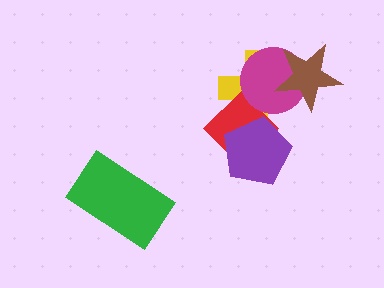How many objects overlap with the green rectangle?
0 objects overlap with the green rectangle.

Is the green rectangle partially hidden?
No, no other shape covers it.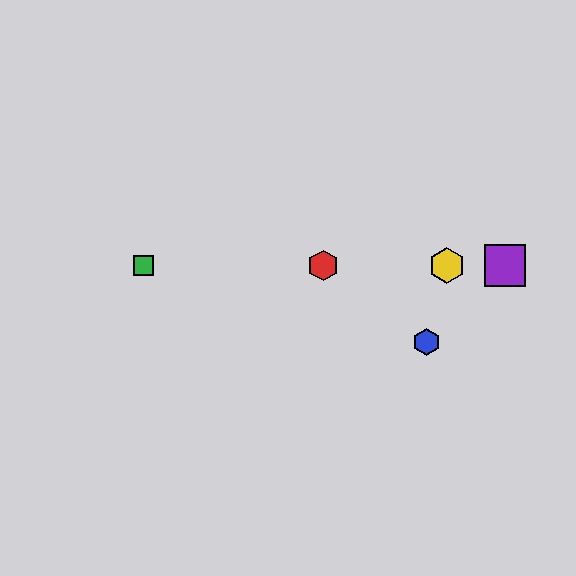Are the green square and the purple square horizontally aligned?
Yes, both are at y≈266.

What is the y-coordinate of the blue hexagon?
The blue hexagon is at y≈342.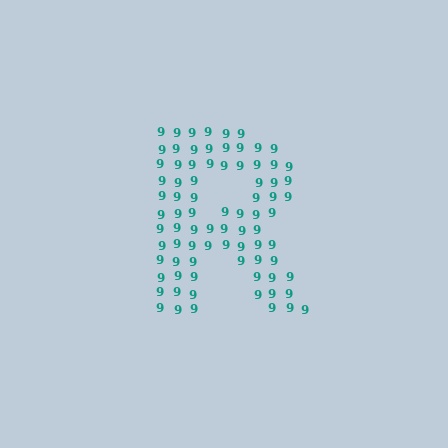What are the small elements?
The small elements are digit 9's.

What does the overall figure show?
The overall figure shows the letter R.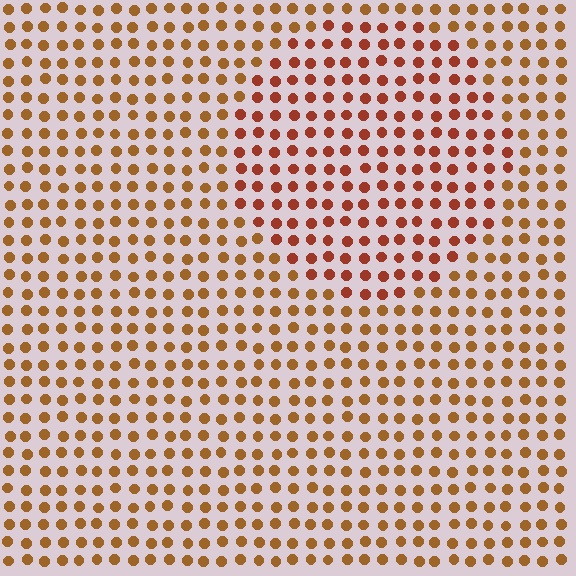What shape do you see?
I see a circle.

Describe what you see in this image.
The image is filled with small brown elements in a uniform arrangement. A circle-shaped region is visible where the elements are tinted to a slightly different hue, forming a subtle color boundary.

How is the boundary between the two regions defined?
The boundary is defined purely by a slight shift in hue (about 23 degrees). Spacing, size, and orientation are identical on both sides.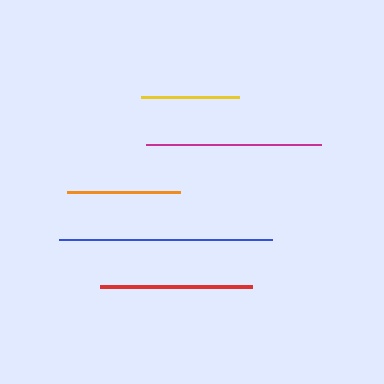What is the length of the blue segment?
The blue segment is approximately 212 pixels long.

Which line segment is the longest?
The blue line is the longest at approximately 212 pixels.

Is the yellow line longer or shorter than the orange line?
The orange line is longer than the yellow line.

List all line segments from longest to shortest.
From longest to shortest: blue, magenta, red, orange, yellow.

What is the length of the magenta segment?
The magenta segment is approximately 175 pixels long.